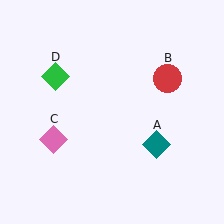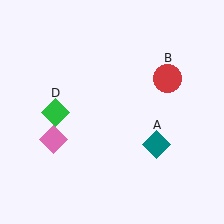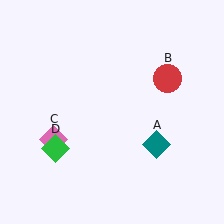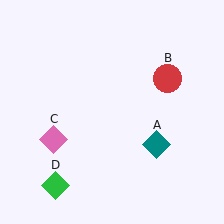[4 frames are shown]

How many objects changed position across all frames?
1 object changed position: green diamond (object D).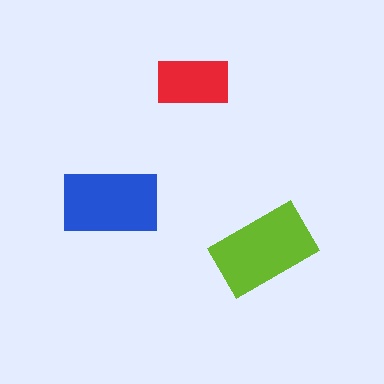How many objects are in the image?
There are 3 objects in the image.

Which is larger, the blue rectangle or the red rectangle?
The blue one.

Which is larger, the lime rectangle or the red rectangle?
The lime one.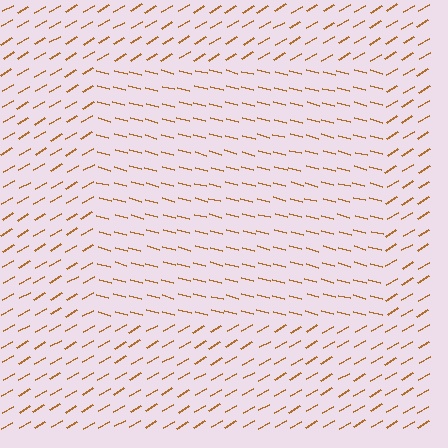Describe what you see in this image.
The image is filled with small brown line segments. A rectangle region in the image has lines oriented differently from the surrounding lines, creating a visible texture boundary.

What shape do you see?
I see a rectangle.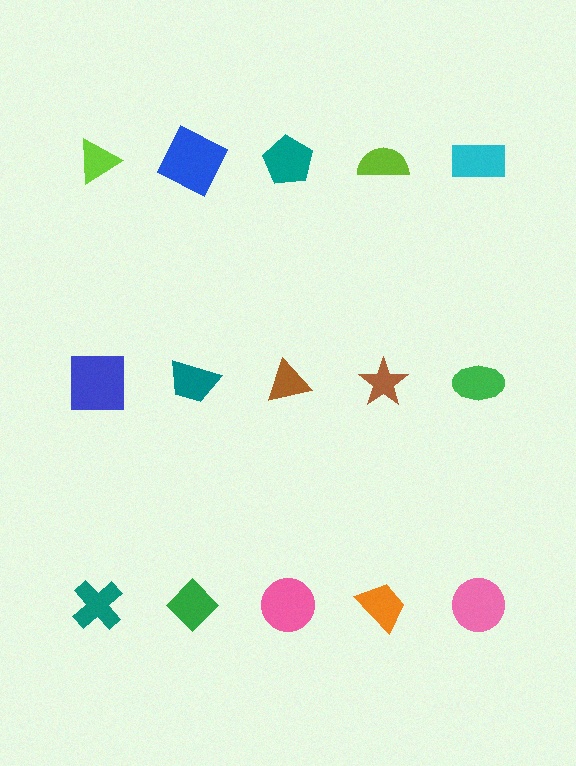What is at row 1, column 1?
A lime triangle.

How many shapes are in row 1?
5 shapes.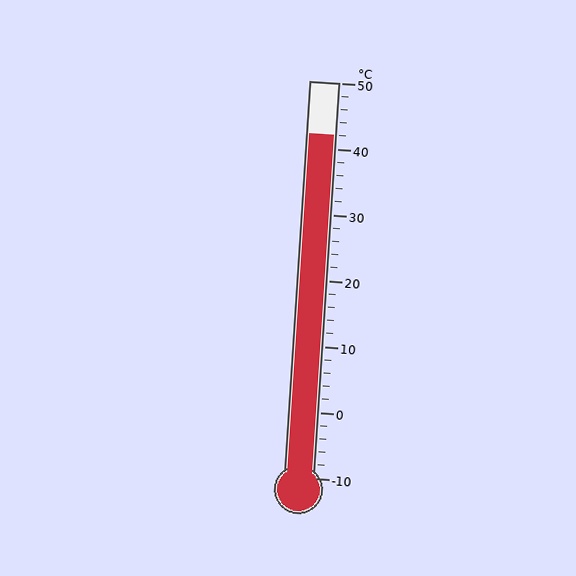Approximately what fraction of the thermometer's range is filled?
The thermometer is filled to approximately 85% of its range.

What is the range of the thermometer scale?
The thermometer scale ranges from -10°C to 50°C.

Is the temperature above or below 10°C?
The temperature is above 10°C.